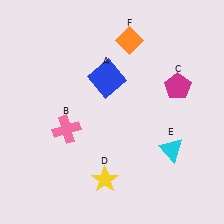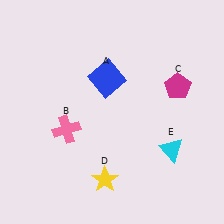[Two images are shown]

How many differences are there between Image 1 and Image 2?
There is 1 difference between the two images.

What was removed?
The orange diamond (F) was removed in Image 2.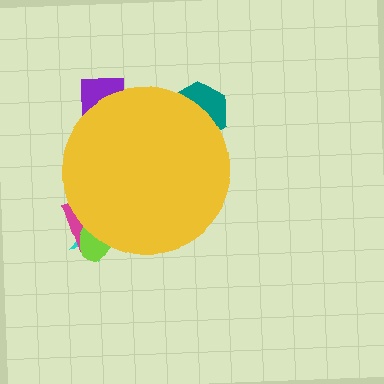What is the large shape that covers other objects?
A yellow circle.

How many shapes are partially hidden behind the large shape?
5 shapes are partially hidden.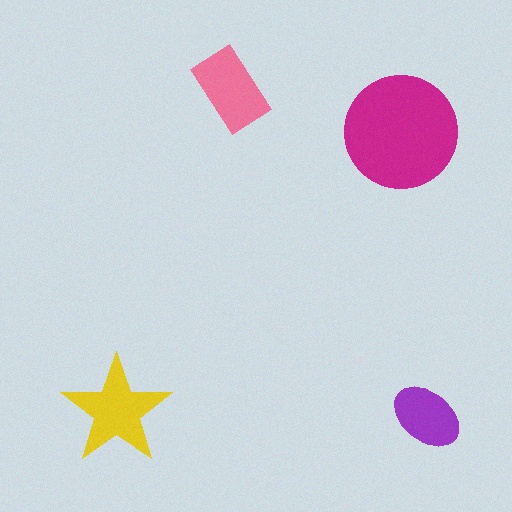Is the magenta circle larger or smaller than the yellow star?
Larger.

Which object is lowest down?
The purple ellipse is bottommost.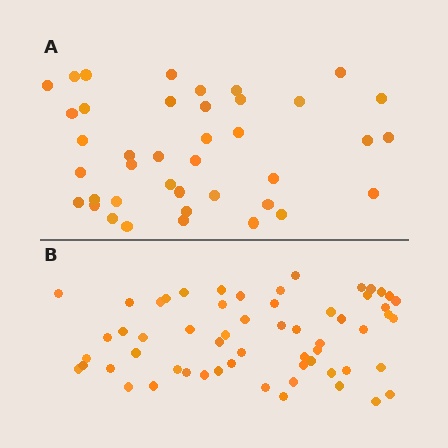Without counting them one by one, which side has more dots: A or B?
Region B (the bottom region) has more dots.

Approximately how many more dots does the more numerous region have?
Region B has approximately 20 more dots than region A.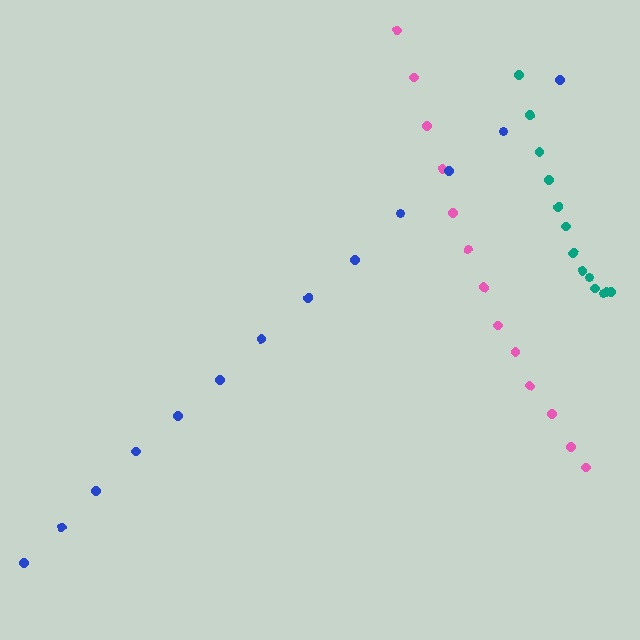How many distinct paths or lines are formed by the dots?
There are 3 distinct paths.